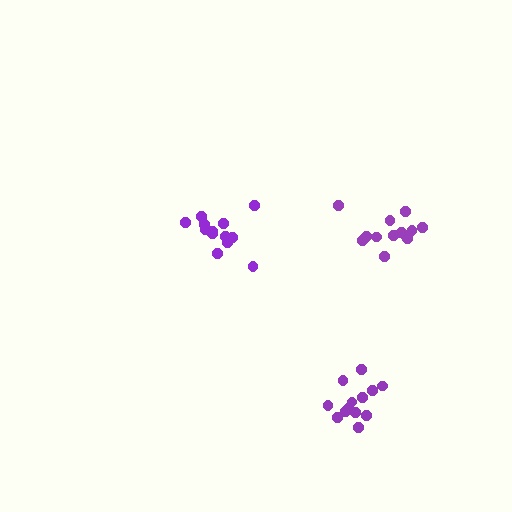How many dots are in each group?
Group 1: 13 dots, Group 2: 13 dots, Group 3: 13 dots (39 total).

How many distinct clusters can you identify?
There are 3 distinct clusters.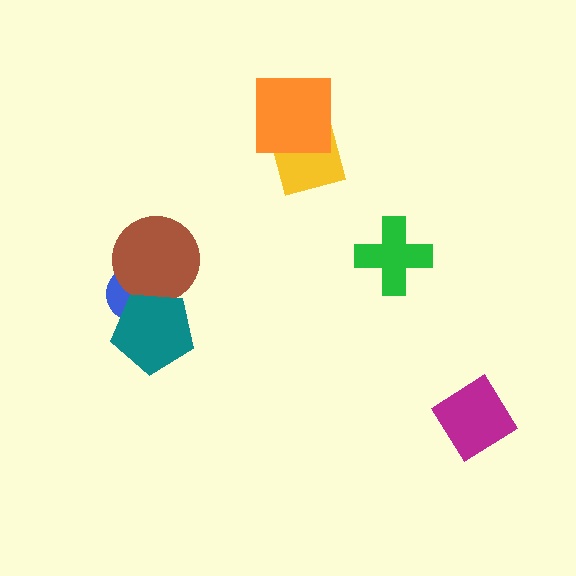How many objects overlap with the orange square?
1 object overlaps with the orange square.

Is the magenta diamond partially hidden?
No, no other shape covers it.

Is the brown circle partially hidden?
Yes, it is partially covered by another shape.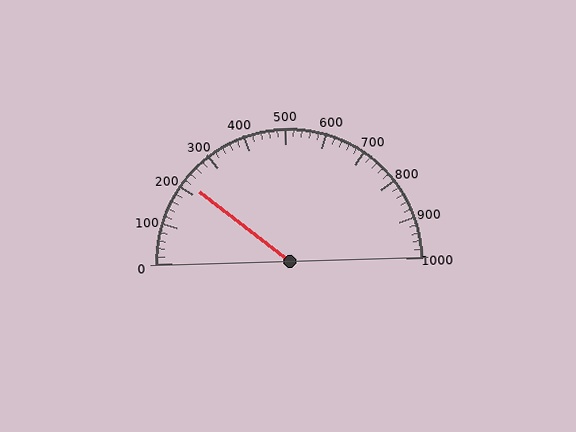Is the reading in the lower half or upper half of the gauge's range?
The reading is in the lower half of the range (0 to 1000).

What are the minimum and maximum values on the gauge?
The gauge ranges from 0 to 1000.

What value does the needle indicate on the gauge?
The needle indicates approximately 220.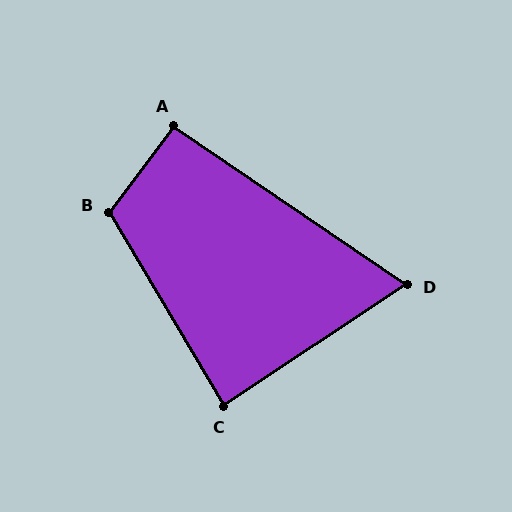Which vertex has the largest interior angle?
B, at approximately 112 degrees.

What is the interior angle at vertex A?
Approximately 93 degrees (approximately right).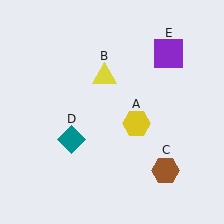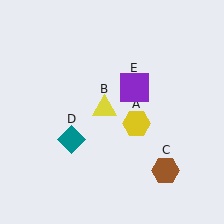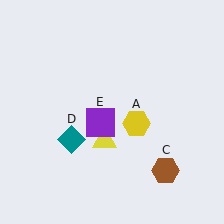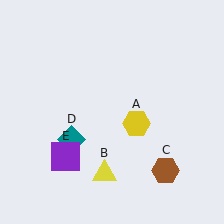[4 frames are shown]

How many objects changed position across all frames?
2 objects changed position: yellow triangle (object B), purple square (object E).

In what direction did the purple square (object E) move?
The purple square (object E) moved down and to the left.